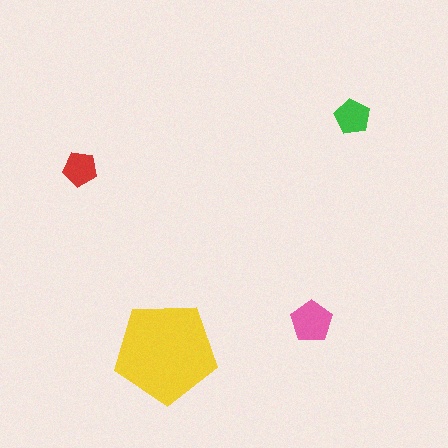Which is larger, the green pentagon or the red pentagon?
The green one.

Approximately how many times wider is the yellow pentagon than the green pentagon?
About 3 times wider.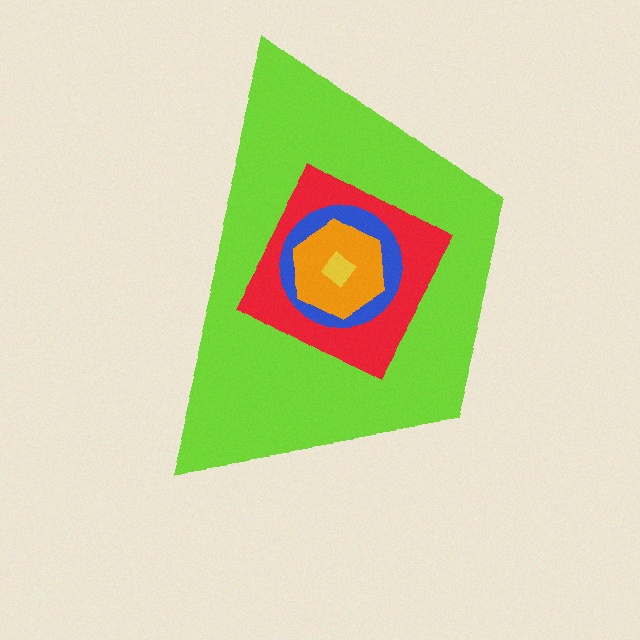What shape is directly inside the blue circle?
The orange hexagon.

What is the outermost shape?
The lime trapezoid.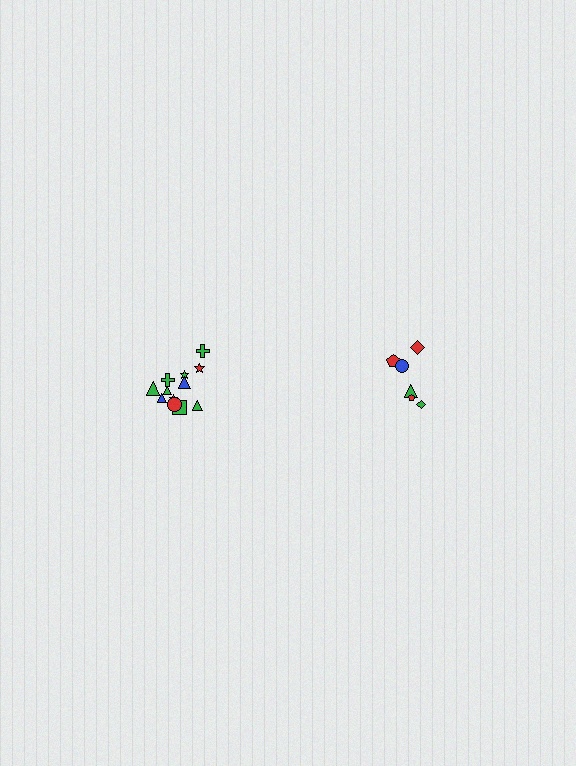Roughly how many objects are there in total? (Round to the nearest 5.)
Roughly 20 objects in total.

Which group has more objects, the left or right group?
The left group.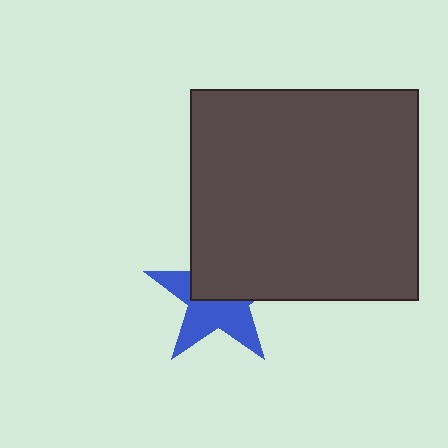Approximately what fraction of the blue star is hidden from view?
Roughly 49% of the blue star is hidden behind the dark gray rectangle.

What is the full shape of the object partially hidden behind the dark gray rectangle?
The partially hidden object is a blue star.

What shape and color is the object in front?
The object in front is a dark gray rectangle.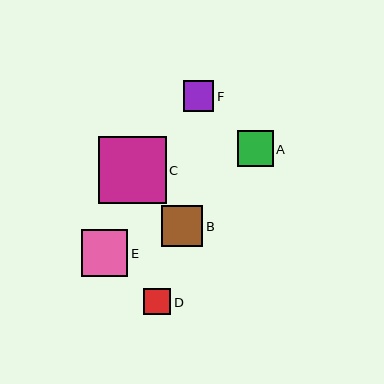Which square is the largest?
Square C is the largest with a size of approximately 68 pixels.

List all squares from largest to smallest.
From largest to smallest: C, E, B, A, F, D.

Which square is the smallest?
Square D is the smallest with a size of approximately 27 pixels.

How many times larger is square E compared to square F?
Square E is approximately 1.5 times the size of square F.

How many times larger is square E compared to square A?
Square E is approximately 1.3 times the size of square A.